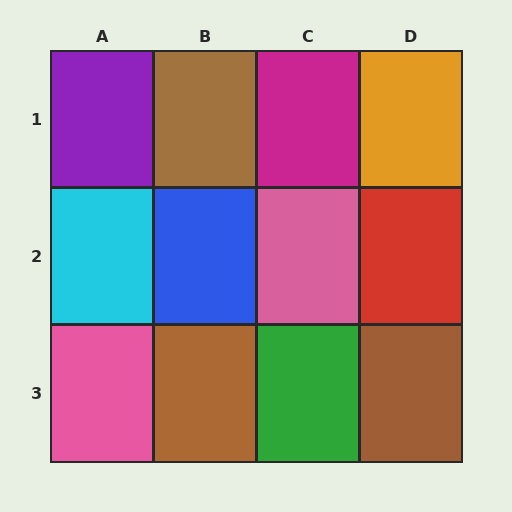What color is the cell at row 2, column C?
Pink.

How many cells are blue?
1 cell is blue.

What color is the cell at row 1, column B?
Brown.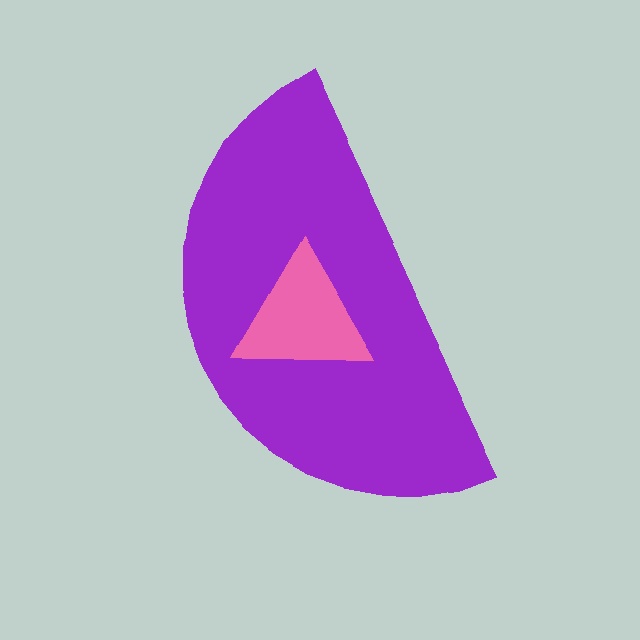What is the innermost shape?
The pink triangle.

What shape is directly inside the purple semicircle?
The pink triangle.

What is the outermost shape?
The purple semicircle.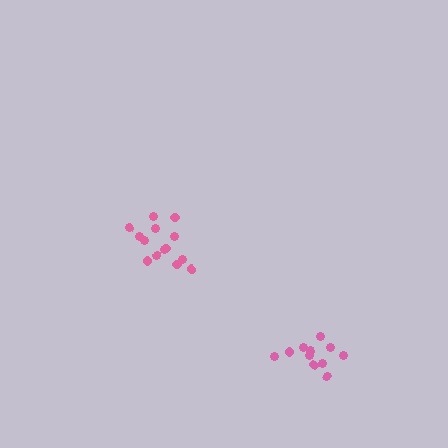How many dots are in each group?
Group 1: 14 dots, Group 2: 11 dots (25 total).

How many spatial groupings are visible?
There are 2 spatial groupings.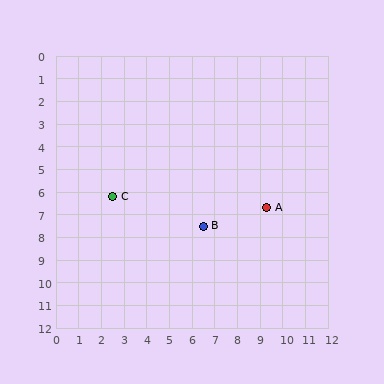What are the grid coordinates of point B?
Point B is at approximately (6.5, 7.5).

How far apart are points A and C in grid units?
Points A and C are about 6.8 grid units apart.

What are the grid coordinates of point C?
Point C is at approximately (2.5, 6.2).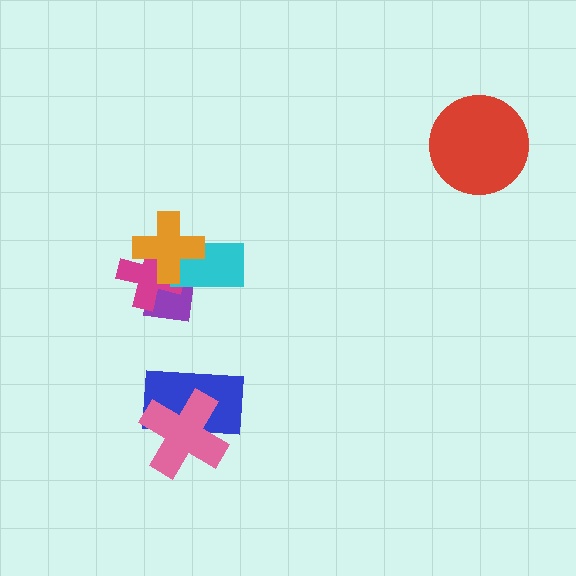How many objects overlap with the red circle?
0 objects overlap with the red circle.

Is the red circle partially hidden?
No, no other shape covers it.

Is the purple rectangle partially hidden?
Yes, it is partially covered by another shape.